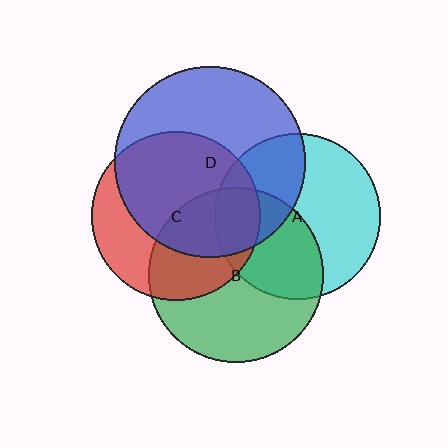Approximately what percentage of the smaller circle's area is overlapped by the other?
Approximately 40%.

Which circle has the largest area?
Circle D (blue).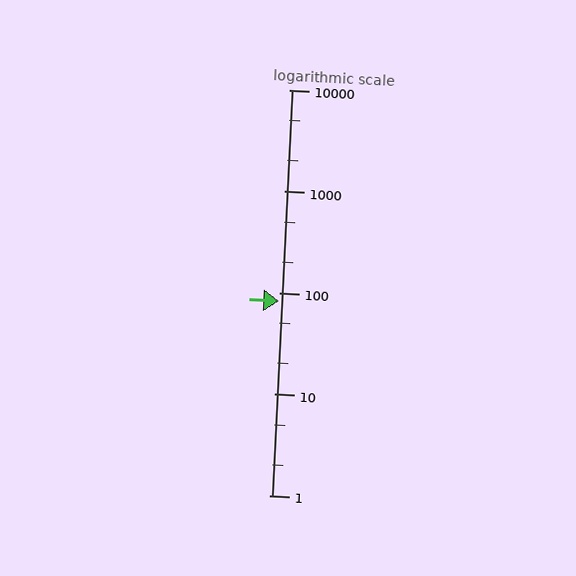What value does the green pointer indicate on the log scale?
The pointer indicates approximately 82.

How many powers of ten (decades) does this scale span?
The scale spans 4 decades, from 1 to 10000.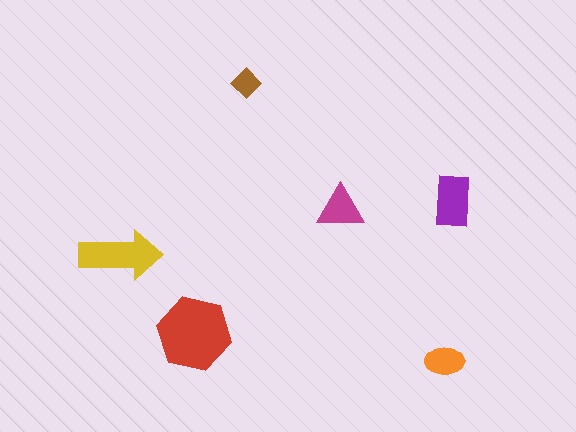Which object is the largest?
The red hexagon.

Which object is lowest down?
The orange ellipse is bottommost.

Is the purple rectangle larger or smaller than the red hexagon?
Smaller.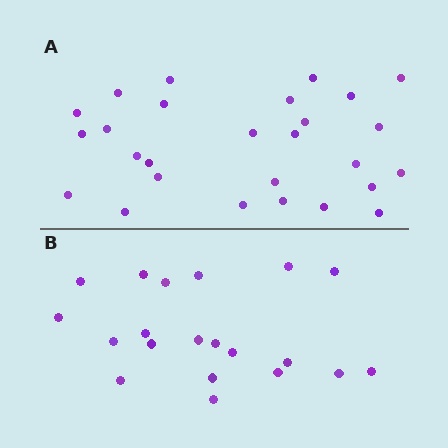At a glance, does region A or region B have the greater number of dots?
Region A (the top region) has more dots.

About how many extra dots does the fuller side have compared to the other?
Region A has roughly 8 or so more dots than region B.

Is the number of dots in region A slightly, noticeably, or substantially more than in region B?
Region A has noticeably more, but not dramatically so. The ratio is roughly 1.4 to 1.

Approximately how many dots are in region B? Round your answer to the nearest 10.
About 20 dots.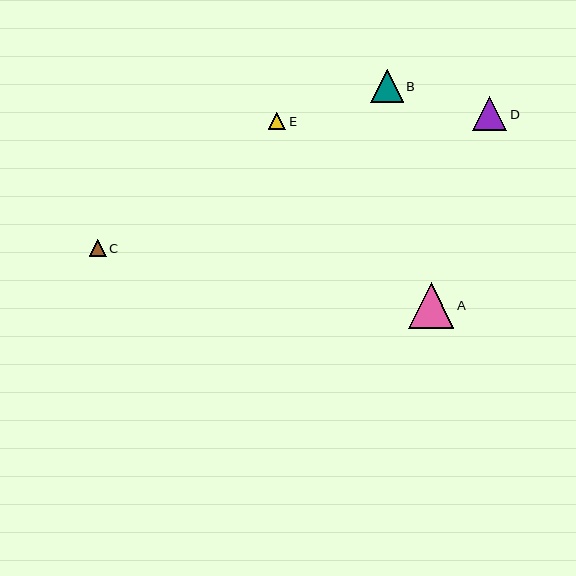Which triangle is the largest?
Triangle A is the largest with a size of approximately 46 pixels.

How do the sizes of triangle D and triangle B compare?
Triangle D and triangle B are approximately the same size.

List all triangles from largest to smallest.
From largest to smallest: A, D, B, E, C.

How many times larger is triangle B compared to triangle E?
Triangle B is approximately 1.9 times the size of triangle E.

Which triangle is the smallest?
Triangle C is the smallest with a size of approximately 17 pixels.